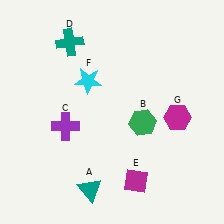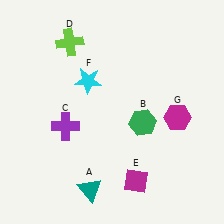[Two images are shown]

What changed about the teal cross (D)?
In Image 1, D is teal. In Image 2, it changed to lime.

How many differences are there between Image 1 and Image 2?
There is 1 difference between the two images.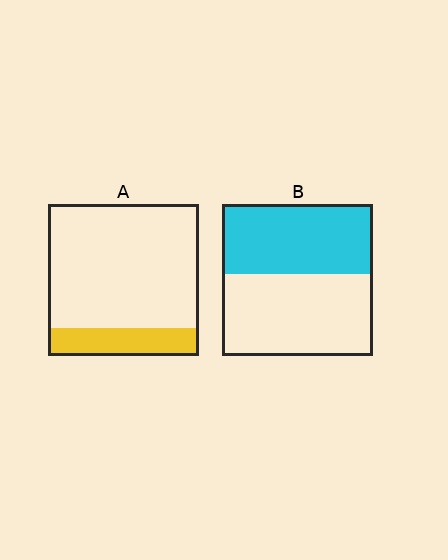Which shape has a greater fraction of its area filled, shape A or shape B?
Shape B.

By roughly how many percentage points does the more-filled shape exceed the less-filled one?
By roughly 30 percentage points (B over A).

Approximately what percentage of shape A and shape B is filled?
A is approximately 20% and B is approximately 45%.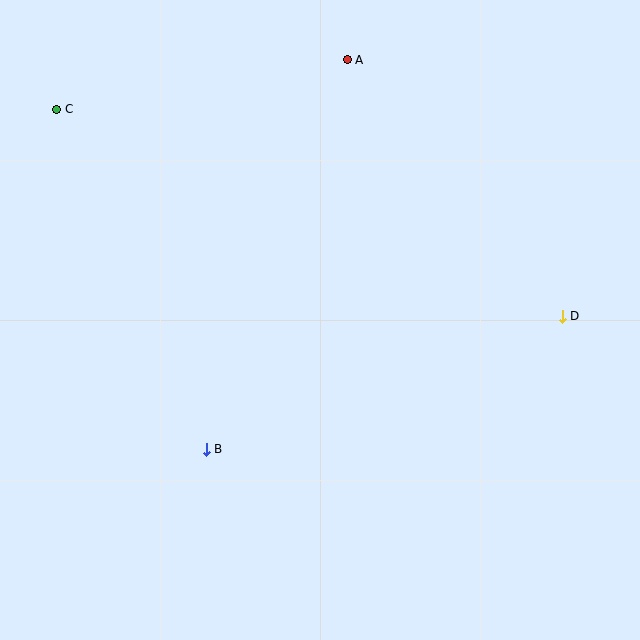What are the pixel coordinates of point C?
Point C is at (57, 109).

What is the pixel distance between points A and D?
The distance between A and D is 335 pixels.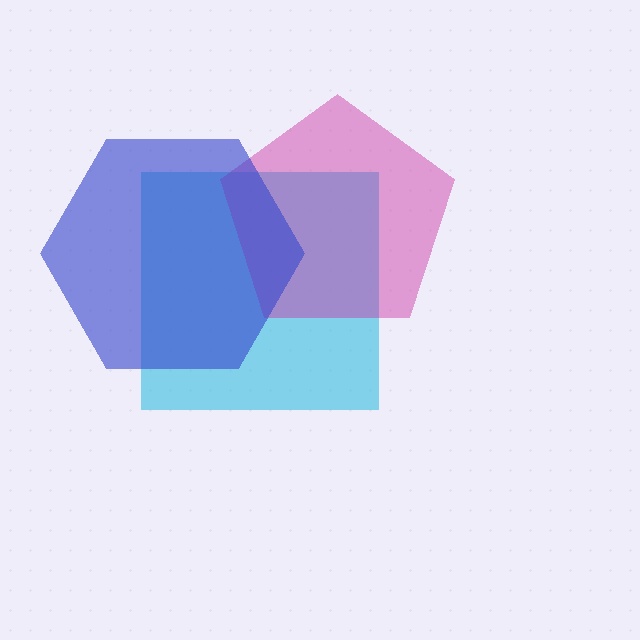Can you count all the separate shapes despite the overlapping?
Yes, there are 3 separate shapes.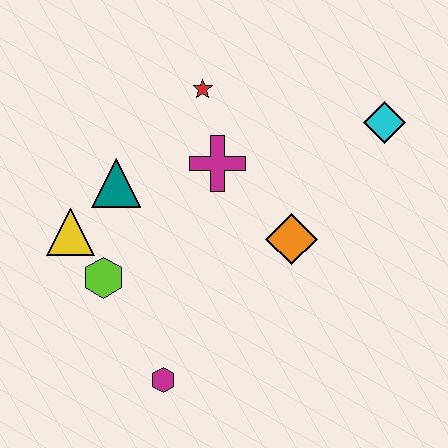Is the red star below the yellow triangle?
No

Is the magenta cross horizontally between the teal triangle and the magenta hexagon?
No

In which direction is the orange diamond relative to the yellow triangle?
The orange diamond is to the right of the yellow triangle.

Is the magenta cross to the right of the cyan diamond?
No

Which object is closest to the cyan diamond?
The orange diamond is closest to the cyan diamond.